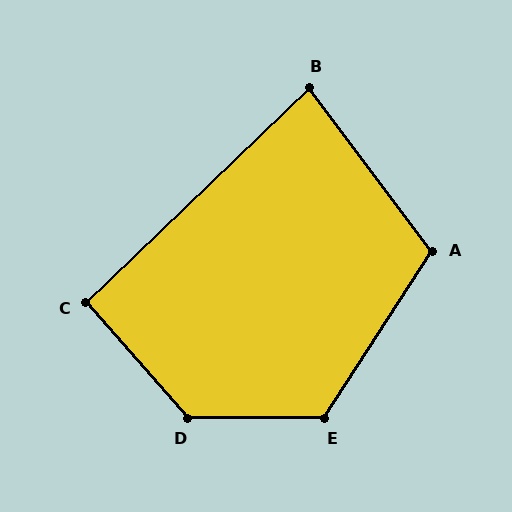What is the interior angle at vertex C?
Approximately 92 degrees (approximately right).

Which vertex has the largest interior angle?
D, at approximately 131 degrees.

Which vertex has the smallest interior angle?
B, at approximately 83 degrees.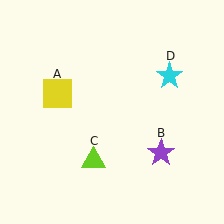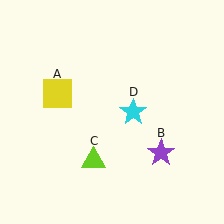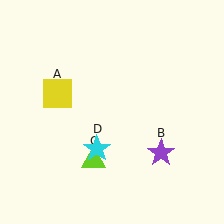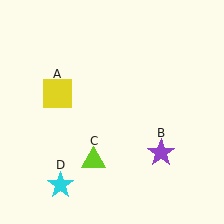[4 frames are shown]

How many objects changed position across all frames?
1 object changed position: cyan star (object D).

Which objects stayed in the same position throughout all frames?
Yellow square (object A) and purple star (object B) and lime triangle (object C) remained stationary.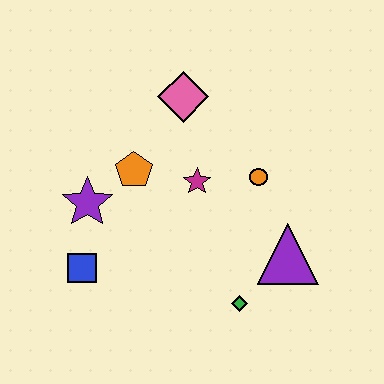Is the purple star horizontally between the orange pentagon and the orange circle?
No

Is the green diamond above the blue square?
No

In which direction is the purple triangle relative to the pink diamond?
The purple triangle is below the pink diamond.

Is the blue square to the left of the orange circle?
Yes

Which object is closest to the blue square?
The purple star is closest to the blue square.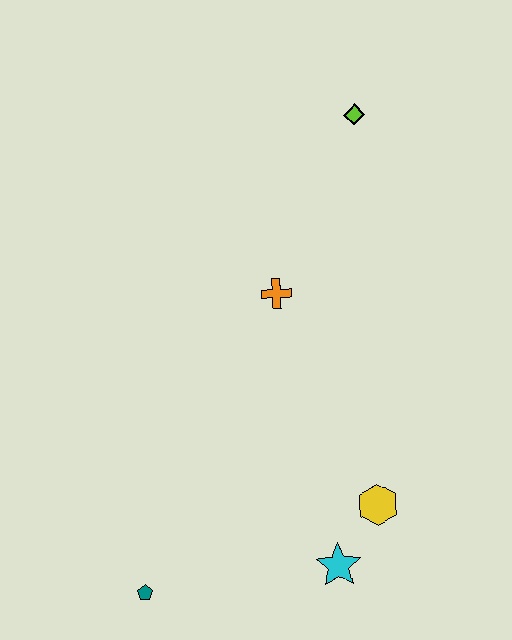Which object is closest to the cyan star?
The yellow hexagon is closest to the cyan star.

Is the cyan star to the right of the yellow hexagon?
No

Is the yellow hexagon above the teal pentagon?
Yes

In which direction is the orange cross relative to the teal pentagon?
The orange cross is above the teal pentagon.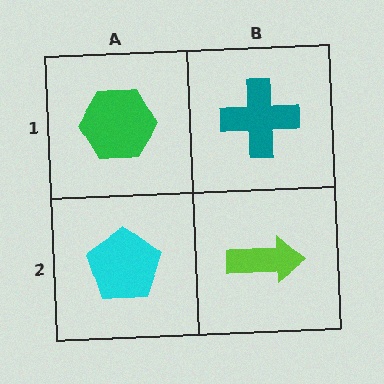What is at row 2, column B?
A lime arrow.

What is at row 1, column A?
A green hexagon.